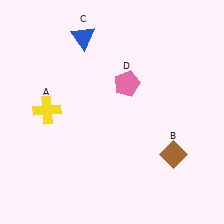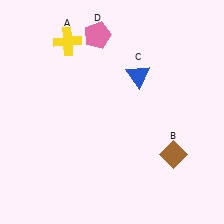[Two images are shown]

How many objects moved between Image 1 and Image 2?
3 objects moved between the two images.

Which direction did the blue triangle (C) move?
The blue triangle (C) moved right.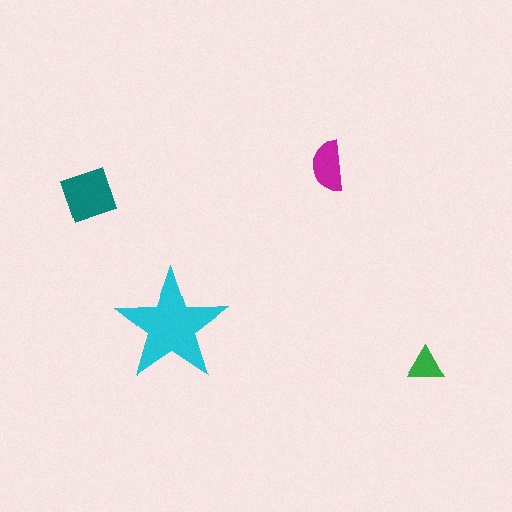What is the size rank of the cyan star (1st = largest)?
1st.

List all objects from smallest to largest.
The green triangle, the magenta semicircle, the teal diamond, the cyan star.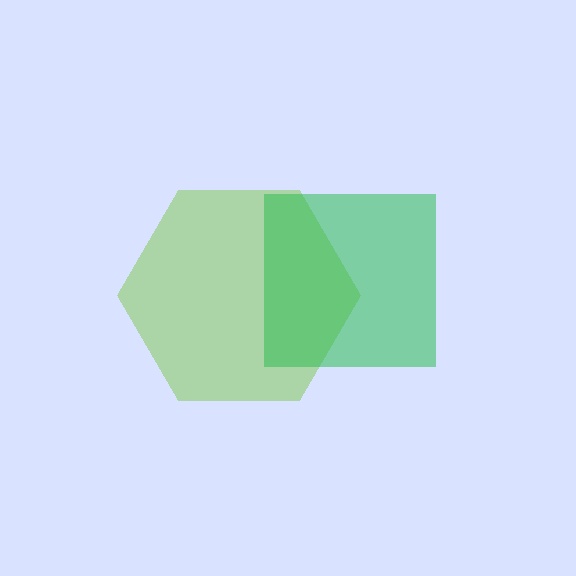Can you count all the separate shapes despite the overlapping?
Yes, there are 2 separate shapes.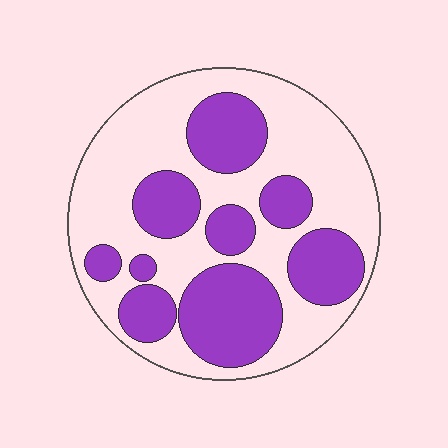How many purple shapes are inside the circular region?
9.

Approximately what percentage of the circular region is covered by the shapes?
Approximately 40%.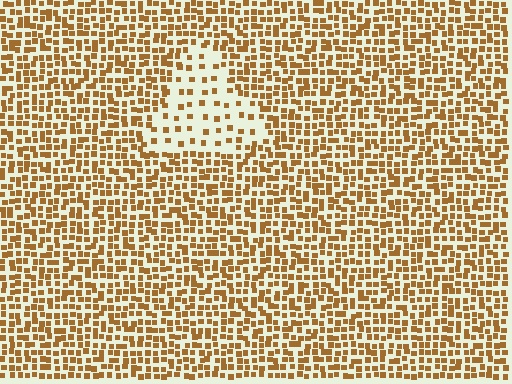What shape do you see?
I see a triangle.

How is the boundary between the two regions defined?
The boundary is defined by a change in element density (approximately 2.6x ratio). All elements are the same color, size, and shape.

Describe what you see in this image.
The image contains small brown elements arranged at two different densities. A triangle-shaped region is visible where the elements are less densely packed than the surrounding area.